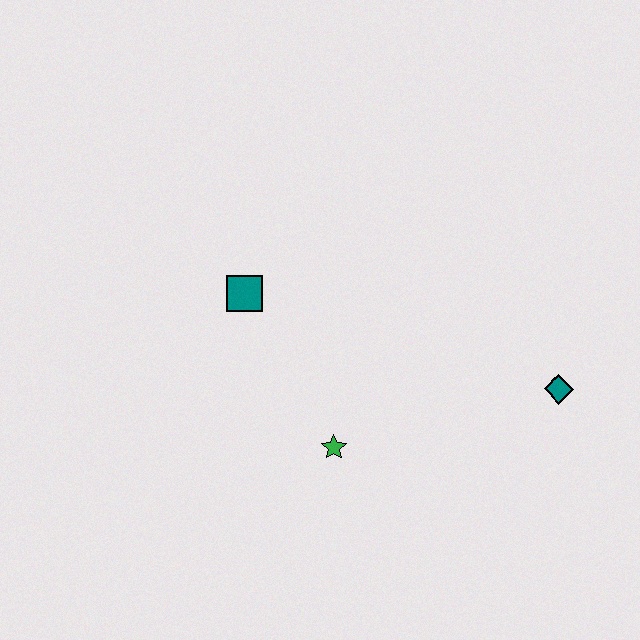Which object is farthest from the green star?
The teal diamond is farthest from the green star.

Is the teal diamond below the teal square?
Yes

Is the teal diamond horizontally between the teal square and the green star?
No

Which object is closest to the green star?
The teal square is closest to the green star.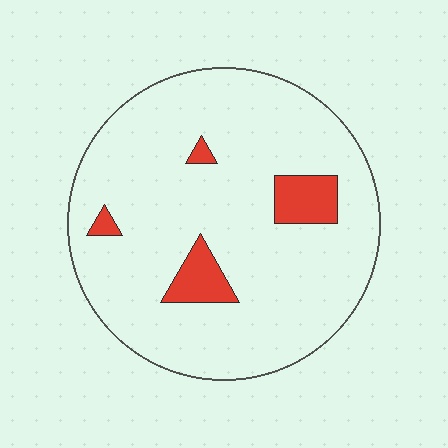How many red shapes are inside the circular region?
4.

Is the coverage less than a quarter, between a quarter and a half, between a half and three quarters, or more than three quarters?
Less than a quarter.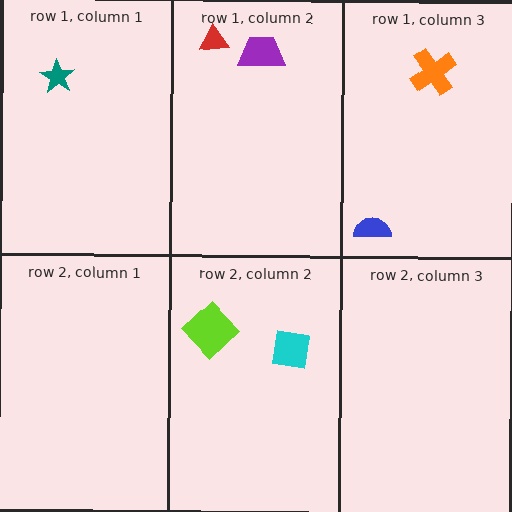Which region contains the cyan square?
The row 2, column 2 region.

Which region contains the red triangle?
The row 1, column 2 region.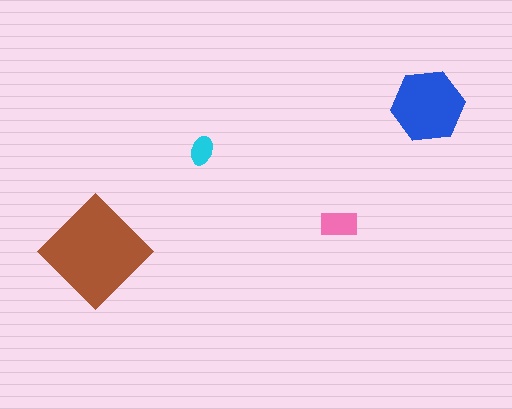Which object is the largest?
The brown diamond.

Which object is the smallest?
The cyan ellipse.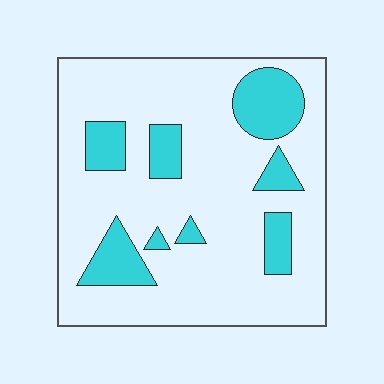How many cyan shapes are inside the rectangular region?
8.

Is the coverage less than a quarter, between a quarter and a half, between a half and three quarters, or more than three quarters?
Less than a quarter.